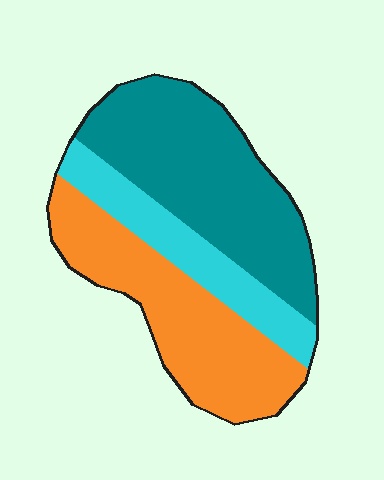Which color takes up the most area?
Teal, at roughly 45%.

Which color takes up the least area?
Cyan, at roughly 20%.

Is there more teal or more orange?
Teal.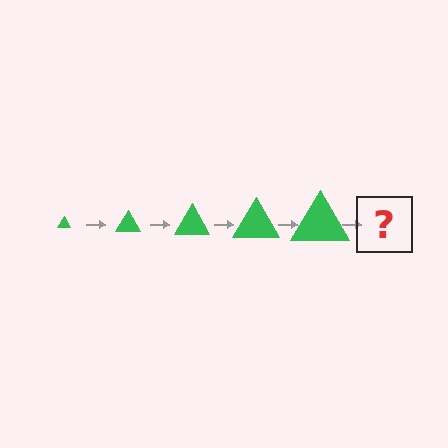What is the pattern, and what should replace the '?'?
The pattern is that the triangle gets progressively larger each step. The '?' should be a green triangle, larger than the previous one.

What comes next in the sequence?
The next element should be a green triangle, larger than the previous one.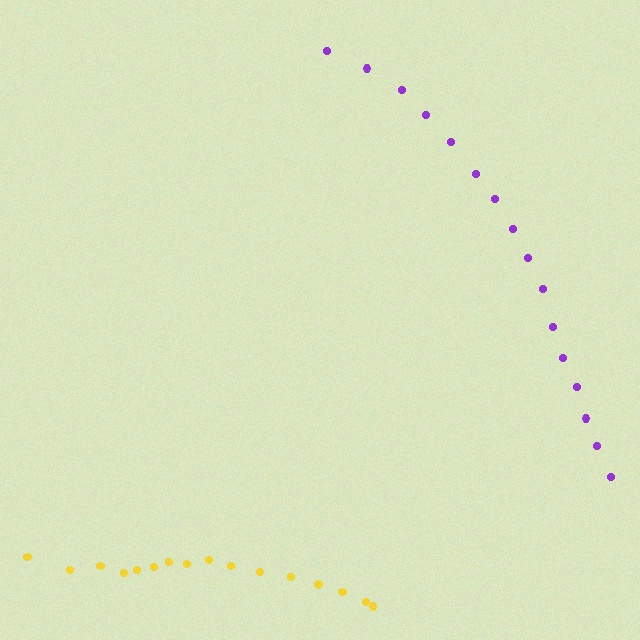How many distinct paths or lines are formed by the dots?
There are 2 distinct paths.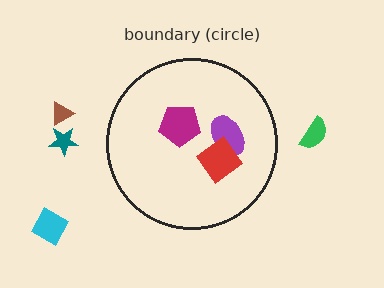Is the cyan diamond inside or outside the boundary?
Outside.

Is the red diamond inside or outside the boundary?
Inside.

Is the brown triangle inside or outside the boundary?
Outside.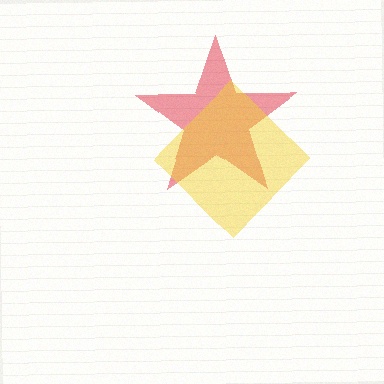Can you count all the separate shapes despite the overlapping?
Yes, there are 2 separate shapes.